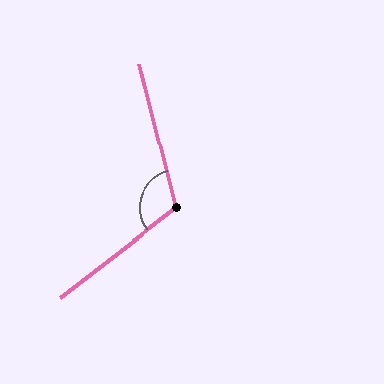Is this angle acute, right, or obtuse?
It is obtuse.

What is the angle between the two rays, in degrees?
Approximately 114 degrees.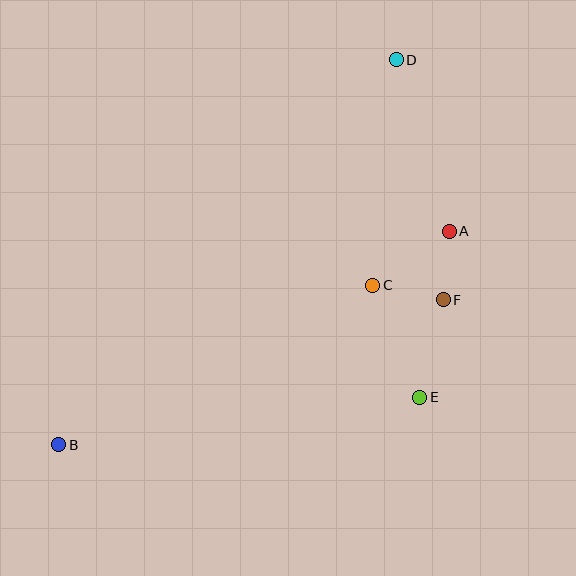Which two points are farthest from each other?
Points B and D are farthest from each other.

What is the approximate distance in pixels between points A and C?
The distance between A and C is approximately 94 pixels.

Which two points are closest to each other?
Points A and F are closest to each other.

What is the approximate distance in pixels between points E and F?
The distance between E and F is approximately 100 pixels.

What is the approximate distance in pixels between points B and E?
The distance between B and E is approximately 364 pixels.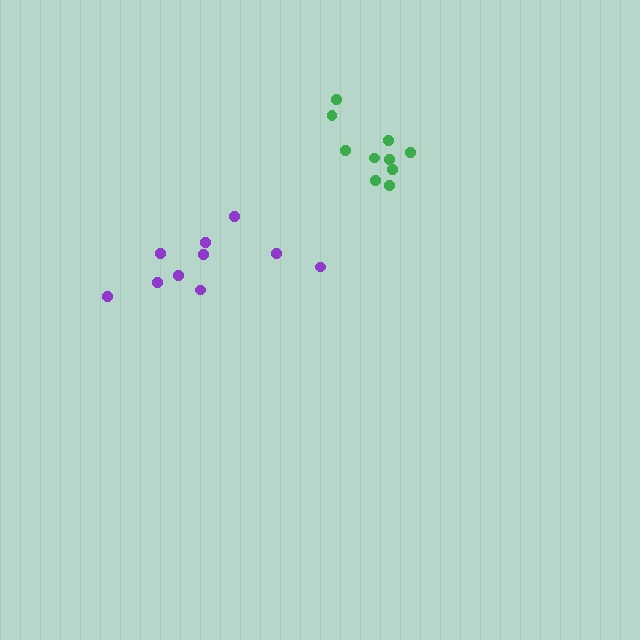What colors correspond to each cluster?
The clusters are colored: green, purple.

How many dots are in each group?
Group 1: 10 dots, Group 2: 10 dots (20 total).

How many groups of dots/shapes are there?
There are 2 groups.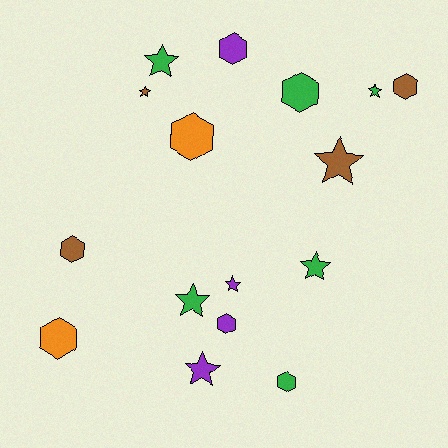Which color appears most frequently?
Green, with 6 objects.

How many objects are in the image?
There are 16 objects.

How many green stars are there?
There are 4 green stars.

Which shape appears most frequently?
Star, with 8 objects.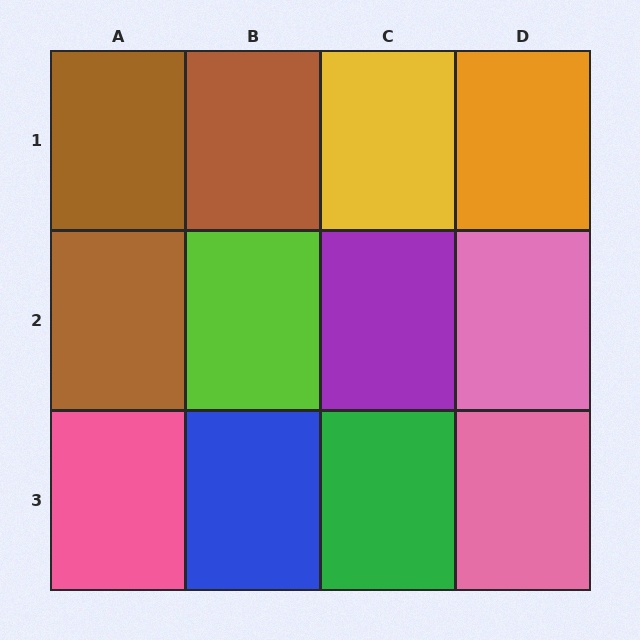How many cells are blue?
1 cell is blue.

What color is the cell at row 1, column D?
Orange.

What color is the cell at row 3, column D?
Pink.